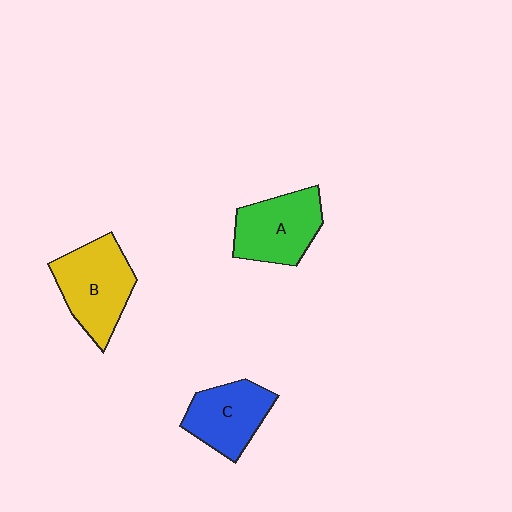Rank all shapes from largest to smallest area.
From largest to smallest: B (yellow), A (green), C (blue).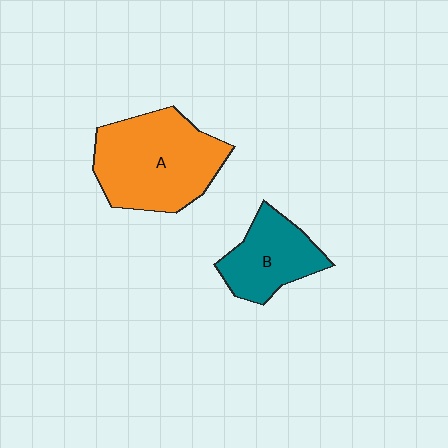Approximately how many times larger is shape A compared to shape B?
Approximately 1.7 times.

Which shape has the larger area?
Shape A (orange).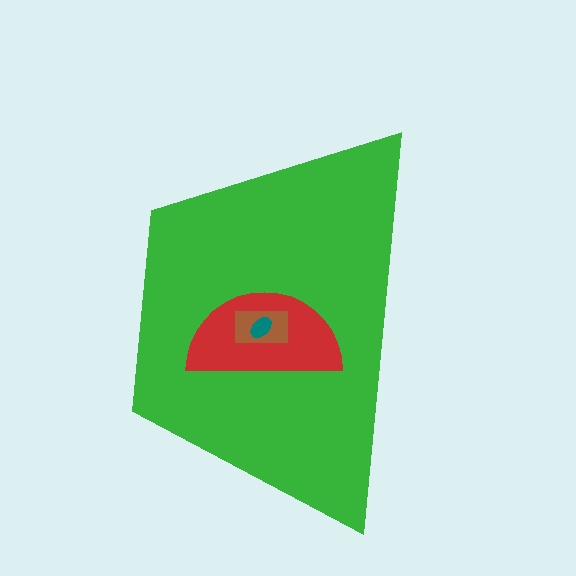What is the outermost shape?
The green trapezoid.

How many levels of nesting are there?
4.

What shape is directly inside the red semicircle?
The brown rectangle.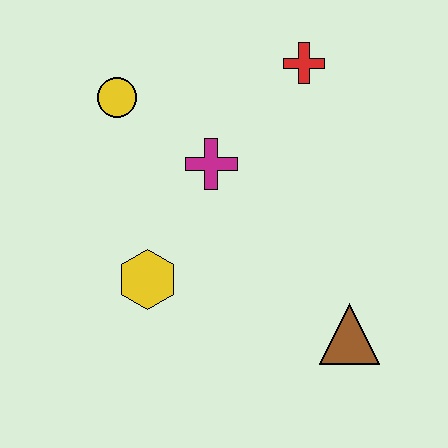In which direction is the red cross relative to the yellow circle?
The red cross is to the right of the yellow circle.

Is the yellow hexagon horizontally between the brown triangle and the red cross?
No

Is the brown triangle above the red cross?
No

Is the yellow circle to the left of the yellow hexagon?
Yes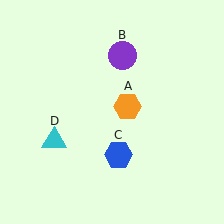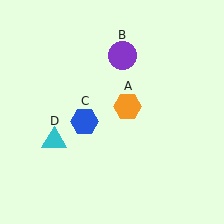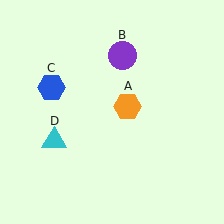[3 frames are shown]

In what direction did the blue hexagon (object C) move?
The blue hexagon (object C) moved up and to the left.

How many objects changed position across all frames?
1 object changed position: blue hexagon (object C).